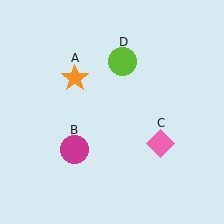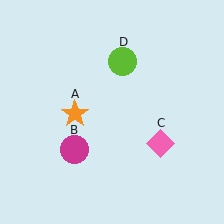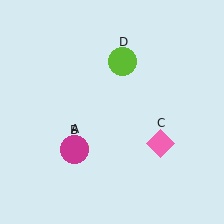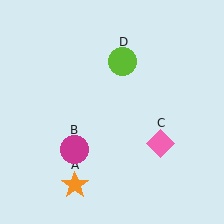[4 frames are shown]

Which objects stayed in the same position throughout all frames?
Magenta circle (object B) and pink diamond (object C) and lime circle (object D) remained stationary.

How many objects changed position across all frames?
1 object changed position: orange star (object A).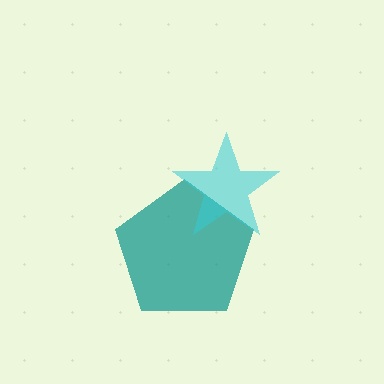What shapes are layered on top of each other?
The layered shapes are: a teal pentagon, a cyan star.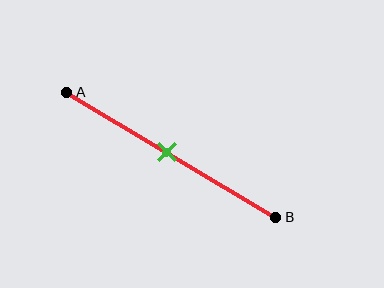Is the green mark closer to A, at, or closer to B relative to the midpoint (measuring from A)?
The green mark is approximately at the midpoint of segment AB.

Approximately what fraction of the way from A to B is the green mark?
The green mark is approximately 50% of the way from A to B.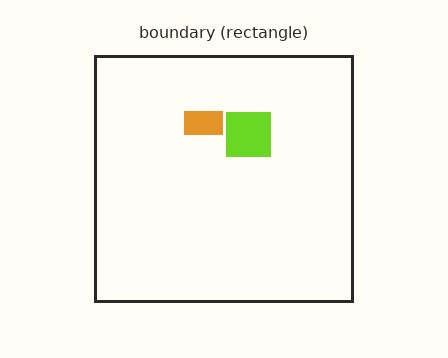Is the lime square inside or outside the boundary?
Inside.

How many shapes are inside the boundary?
2 inside, 0 outside.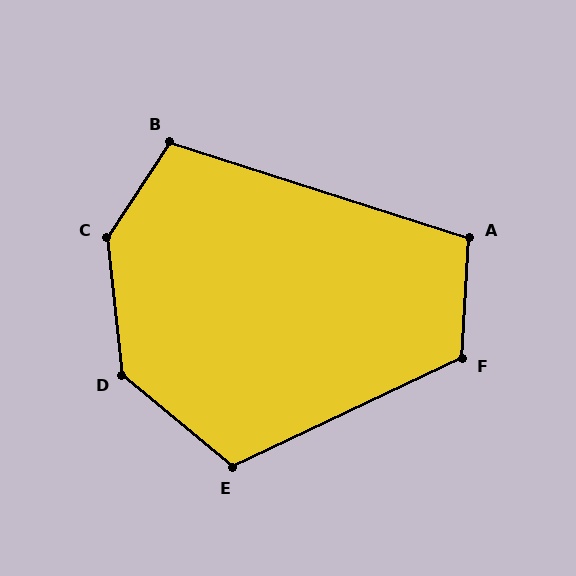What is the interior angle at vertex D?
Approximately 136 degrees (obtuse).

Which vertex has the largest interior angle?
C, at approximately 141 degrees.